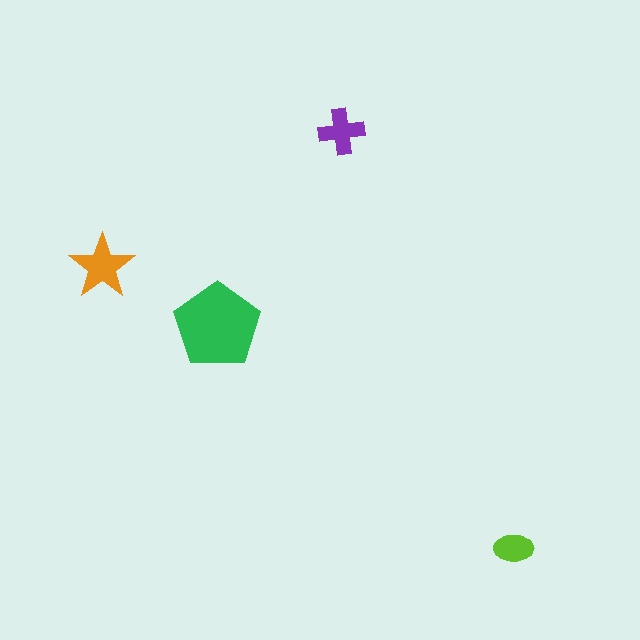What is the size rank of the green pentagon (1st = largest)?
1st.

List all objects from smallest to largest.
The lime ellipse, the purple cross, the orange star, the green pentagon.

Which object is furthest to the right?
The lime ellipse is rightmost.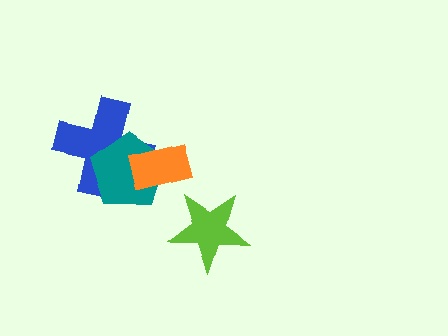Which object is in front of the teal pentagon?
The orange rectangle is in front of the teal pentagon.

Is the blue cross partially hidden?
Yes, it is partially covered by another shape.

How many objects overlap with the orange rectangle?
2 objects overlap with the orange rectangle.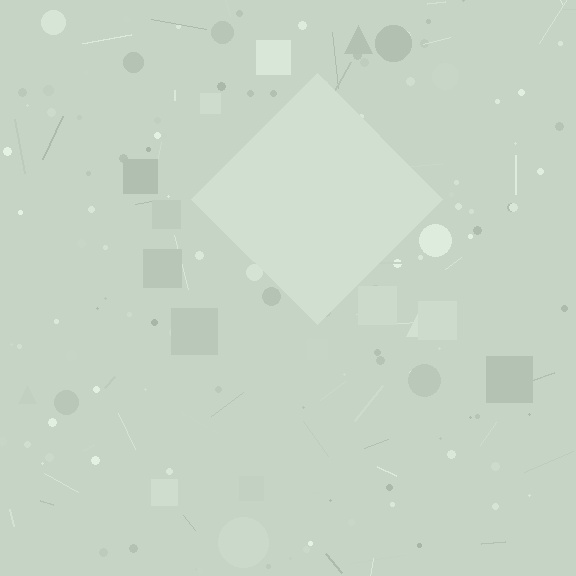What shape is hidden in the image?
A diamond is hidden in the image.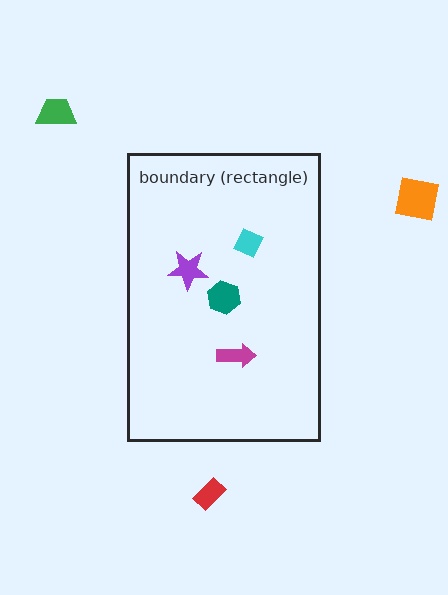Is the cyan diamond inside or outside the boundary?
Inside.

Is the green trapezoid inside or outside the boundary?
Outside.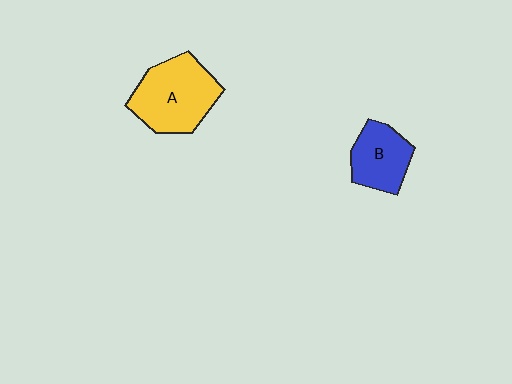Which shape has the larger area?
Shape A (yellow).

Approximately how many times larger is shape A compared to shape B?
Approximately 1.6 times.